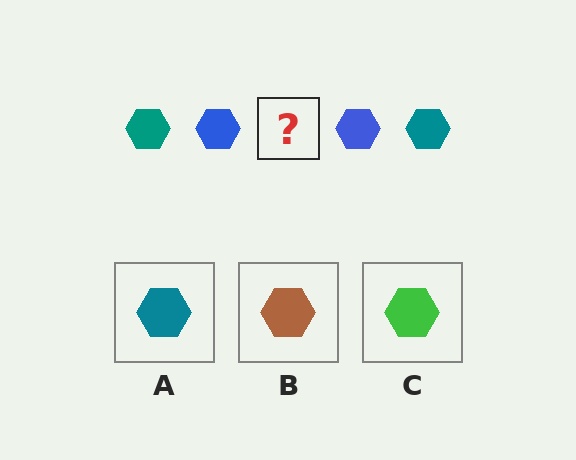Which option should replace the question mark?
Option A.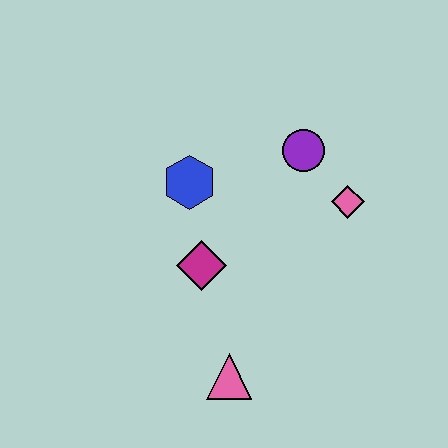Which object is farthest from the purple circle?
The pink triangle is farthest from the purple circle.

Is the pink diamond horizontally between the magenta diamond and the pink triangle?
No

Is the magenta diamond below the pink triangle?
No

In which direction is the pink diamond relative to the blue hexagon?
The pink diamond is to the right of the blue hexagon.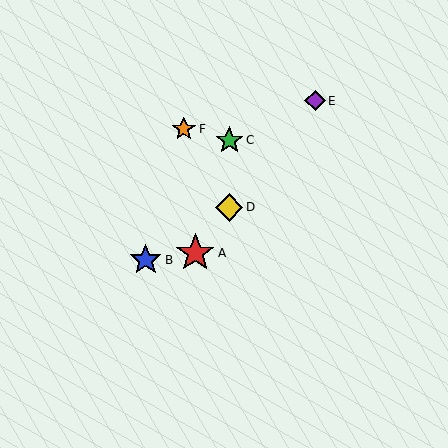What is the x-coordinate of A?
Object A is at x≈195.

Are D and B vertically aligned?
No, D is at x≈229 and B is at x≈146.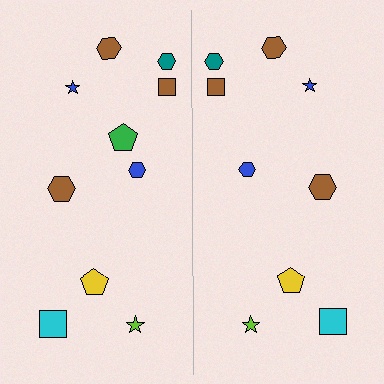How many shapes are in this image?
There are 19 shapes in this image.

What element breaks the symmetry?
A green pentagon is missing from the right side.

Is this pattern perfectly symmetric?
No, the pattern is not perfectly symmetric. A green pentagon is missing from the right side.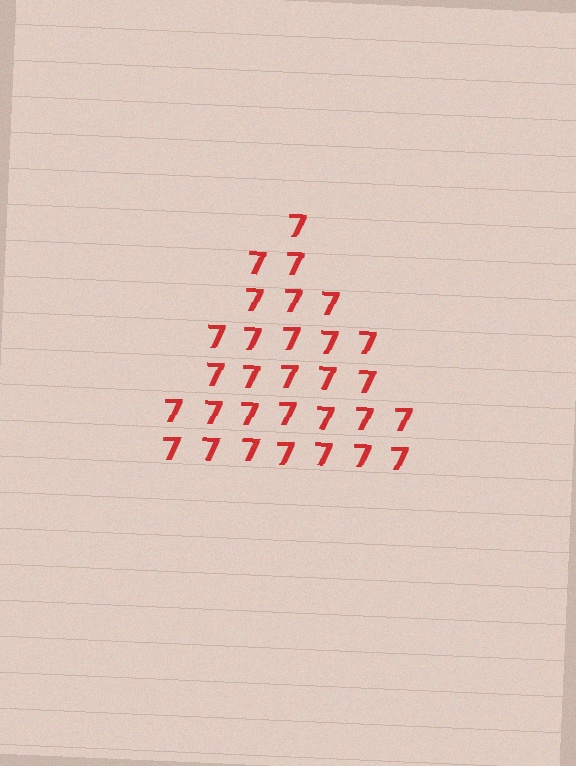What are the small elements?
The small elements are digit 7's.